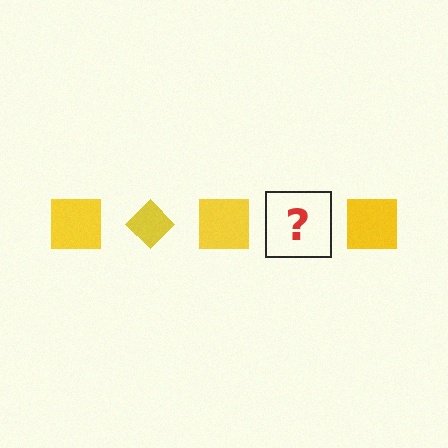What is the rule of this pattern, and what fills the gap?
The rule is that the pattern cycles through square, diamond shapes in yellow. The gap should be filled with a yellow diamond.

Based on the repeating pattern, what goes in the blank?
The blank should be a yellow diamond.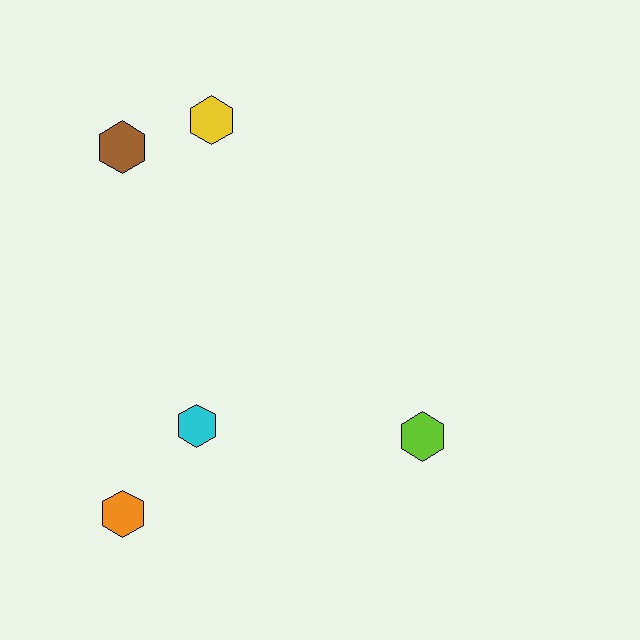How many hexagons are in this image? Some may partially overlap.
There are 5 hexagons.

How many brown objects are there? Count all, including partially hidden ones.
There is 1 brown object.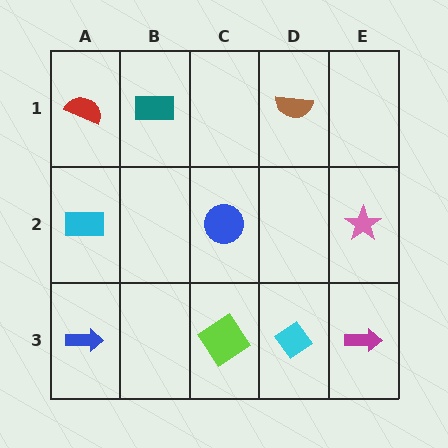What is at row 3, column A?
A blue arrow.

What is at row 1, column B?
A teal rectangle.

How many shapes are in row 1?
3 shapes.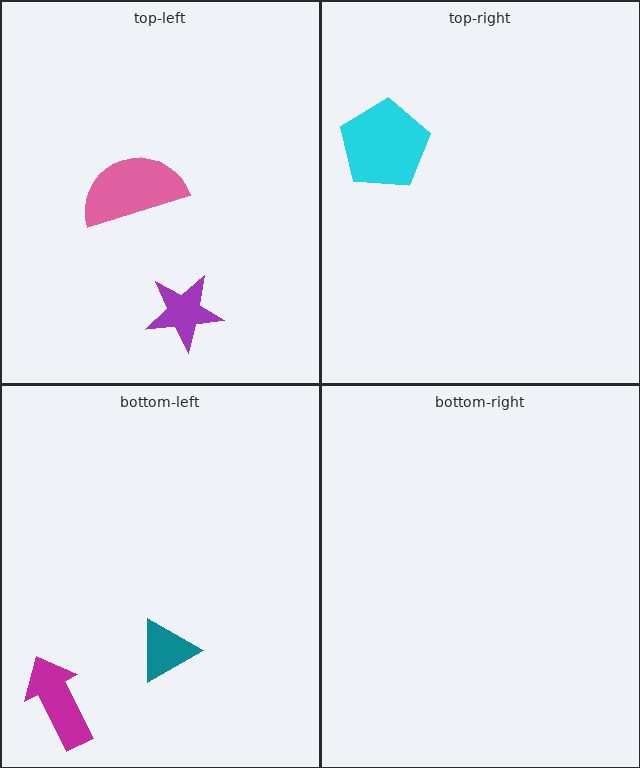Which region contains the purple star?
The top-left region.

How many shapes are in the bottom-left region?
2.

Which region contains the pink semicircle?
The top-left region.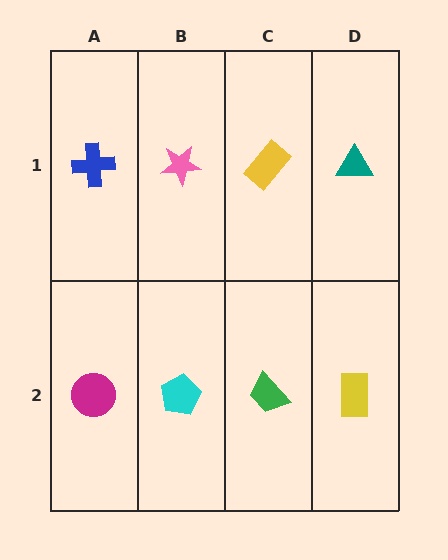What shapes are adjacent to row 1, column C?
A green trapezoid (row 2, column C), a pink star (row 1, column B), a teal triangle (row 1, column D).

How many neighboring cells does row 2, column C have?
3.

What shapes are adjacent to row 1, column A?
A magenta circle (row 2, column A), a pink star (row 1, column B).